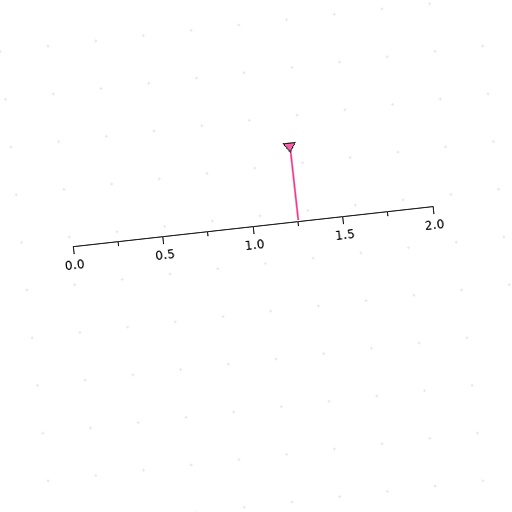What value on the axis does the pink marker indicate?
The marker indicates approximately 1.25.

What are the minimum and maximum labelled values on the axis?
The axis runs from 0.0 to 2.0.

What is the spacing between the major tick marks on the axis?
The major ticks are spaced 0.5 apart.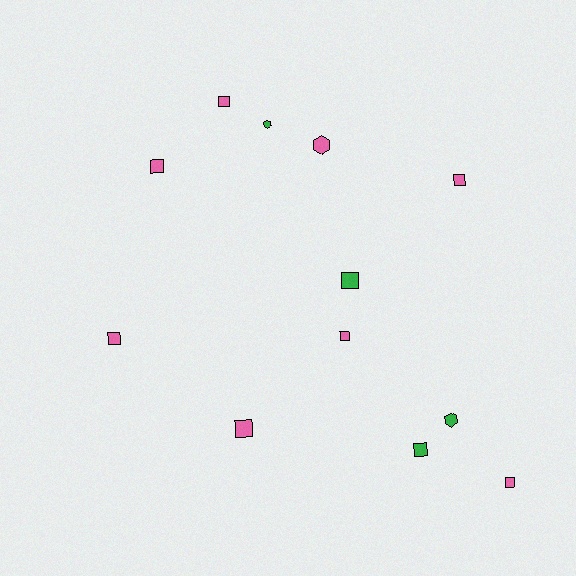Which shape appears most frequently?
Square, with 9 objects.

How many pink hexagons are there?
There is 1 pink hexagon.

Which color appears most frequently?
Pink, with 8 objects.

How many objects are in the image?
There are 12 objects.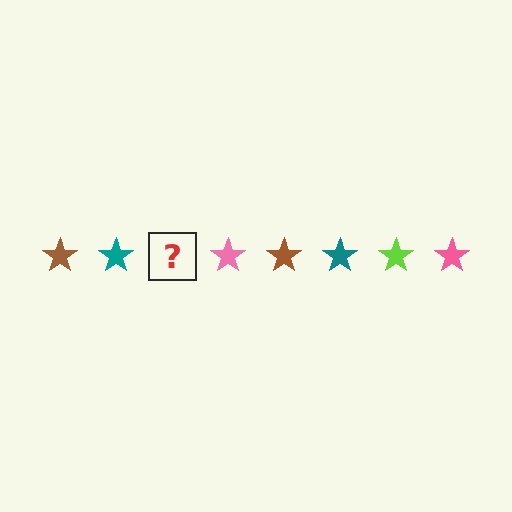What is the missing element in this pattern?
The missing element is a lime star.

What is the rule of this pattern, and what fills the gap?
The rule is that the pattern cycles through brown, teal, lime, pink stars. The gap should be filled with a lime star.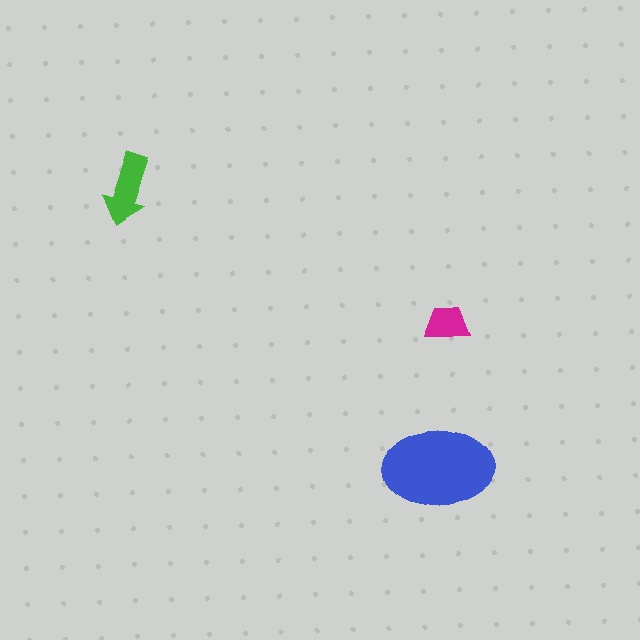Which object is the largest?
The blue ellipse.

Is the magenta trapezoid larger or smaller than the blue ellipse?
Smaller.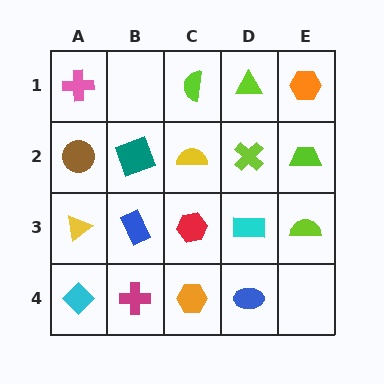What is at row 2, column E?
A lime trapezoid.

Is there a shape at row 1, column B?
No, that cell is empty.